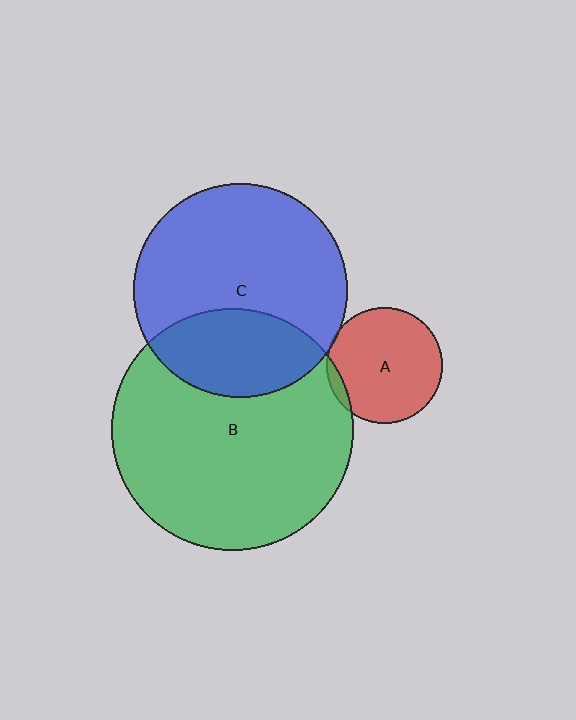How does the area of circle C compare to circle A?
Approximately 3.4 times.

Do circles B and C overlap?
Yes.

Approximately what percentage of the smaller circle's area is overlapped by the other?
Approximately 30%.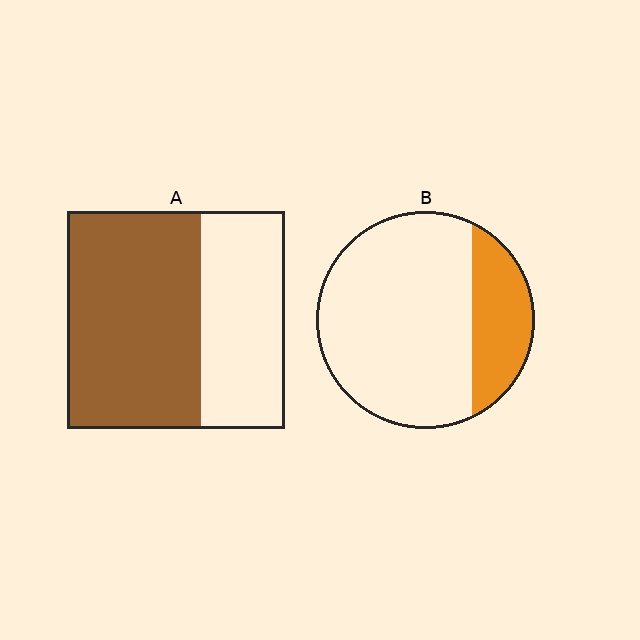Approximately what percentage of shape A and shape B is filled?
A is approximately 60% and B is approximately 25%.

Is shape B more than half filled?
No.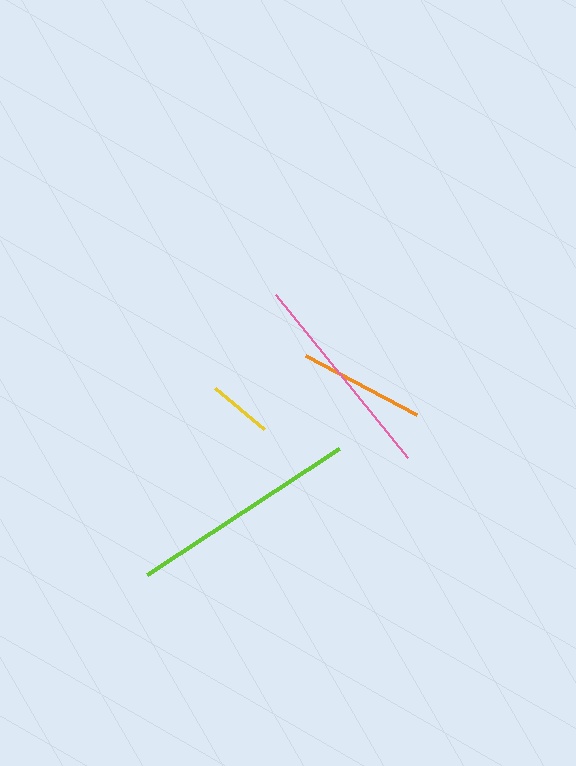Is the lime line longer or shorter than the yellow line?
The lime line is longer than the yellow line.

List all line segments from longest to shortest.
From longest to shortest: lime, pink, orange, yellow.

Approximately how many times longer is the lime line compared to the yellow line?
The lime line is approximately 3.6 times the length of the yellow line.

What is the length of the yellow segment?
The yellow segment is approximately 64 pixels long.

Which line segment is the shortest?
The yellow line is the shortest at approximately 64 pixels.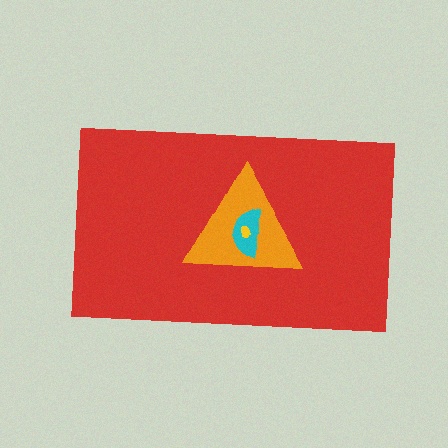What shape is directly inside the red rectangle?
The orange triangle.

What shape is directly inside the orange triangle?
The cyan semicircle.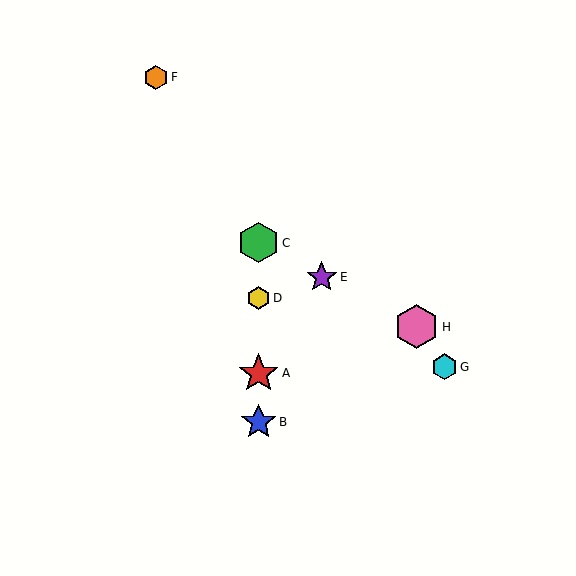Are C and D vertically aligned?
Yes, both are at x≈259.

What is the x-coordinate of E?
Object E is at x≈322.